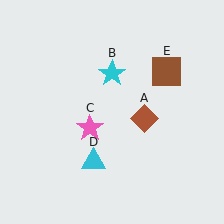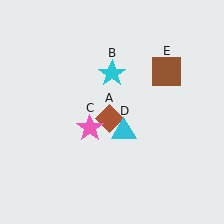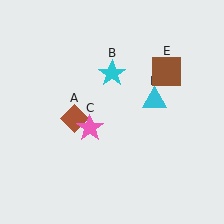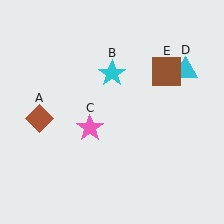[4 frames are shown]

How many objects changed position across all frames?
2 objects changed position: brown diamond (object A), cyan triangle (object D).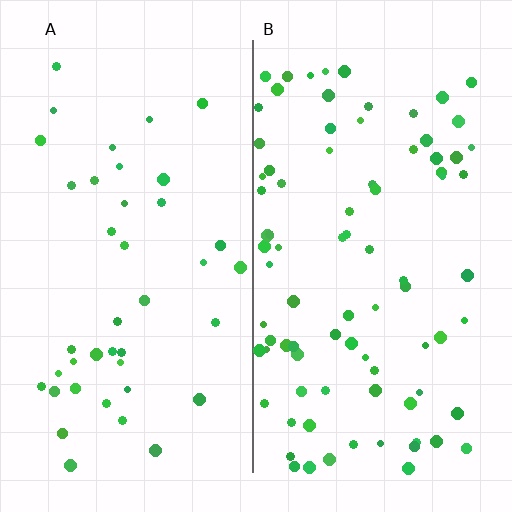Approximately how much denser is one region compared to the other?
Approximately 2.1× — region B over region A.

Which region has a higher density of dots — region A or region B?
B (the right).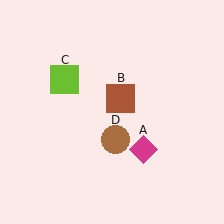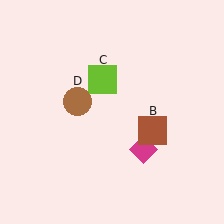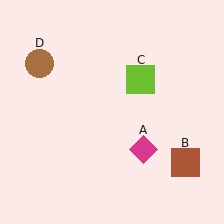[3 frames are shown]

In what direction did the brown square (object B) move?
The brown square (object B) moved down and to the right.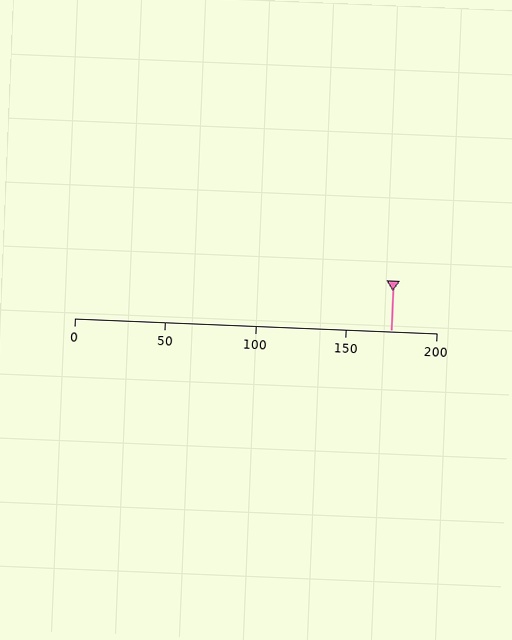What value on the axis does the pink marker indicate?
The marker indicates approximately 175.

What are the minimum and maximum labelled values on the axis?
The axis runs from 0 to 200.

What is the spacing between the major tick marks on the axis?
The major ticks are spaced 50 apart.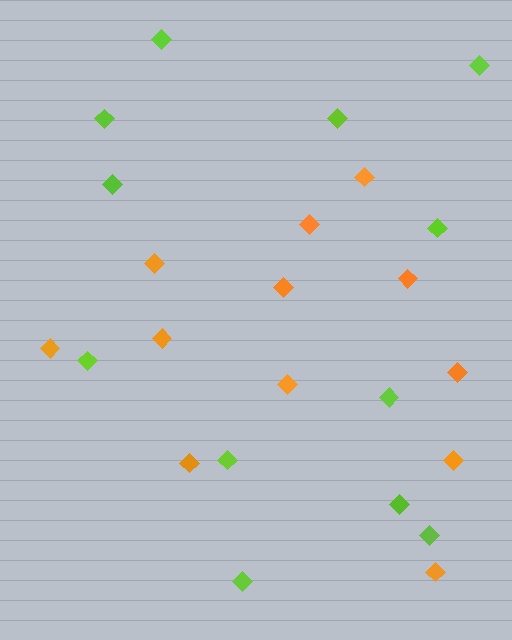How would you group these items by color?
There are 2 groups: one group of lime diamonds (12) and one group of orange diamonds (12).